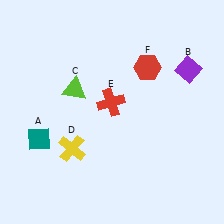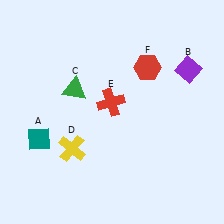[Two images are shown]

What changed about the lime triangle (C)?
In Image 1, C is lime. In Image 2, it changed to green.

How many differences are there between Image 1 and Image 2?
There is 1 difference between the two images.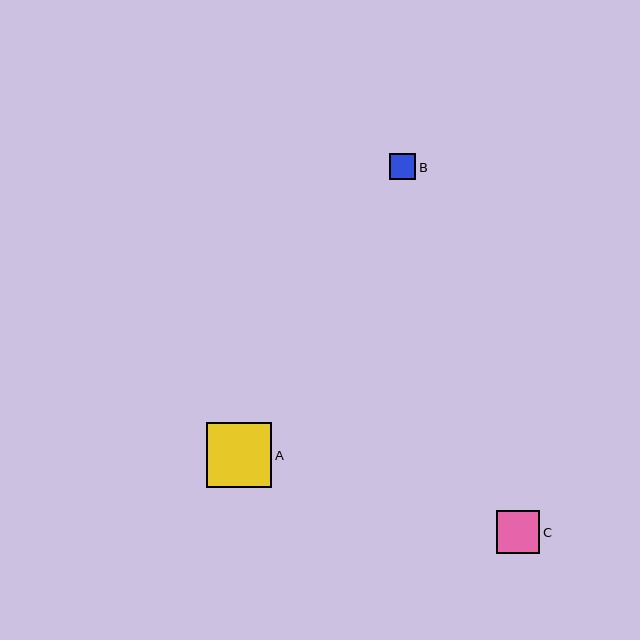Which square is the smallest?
Square B is the smallest with a size of approximately 26 pixels.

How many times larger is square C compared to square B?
Square C is approximately 1.6 times the size of square B.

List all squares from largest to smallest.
From largest to smallest: A, C, B.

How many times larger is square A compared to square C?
Square A is approximately 1.5 times the size of square C.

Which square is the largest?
Square A is the largest with a size of approximately 65 pixels.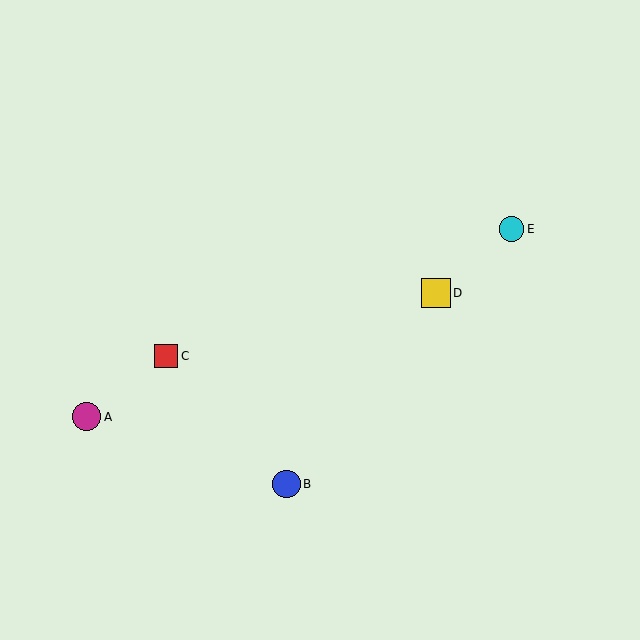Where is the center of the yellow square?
The center of the yellow square is at (436, 293).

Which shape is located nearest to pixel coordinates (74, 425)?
The magenta circle (labeled A) at (86, 417) is nearest to that location.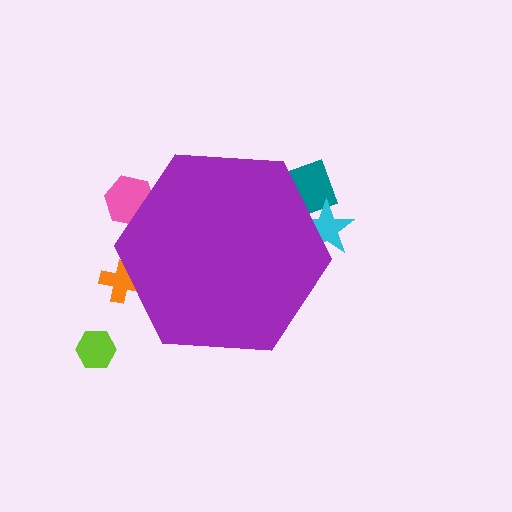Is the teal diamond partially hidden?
Yes, the teal diamond is partially hidden behind the purple hexagon.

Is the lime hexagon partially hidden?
No, the lime hexagon is fully visible.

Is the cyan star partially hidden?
Yes, the cyan star is partially hidden behind the purple hexagon.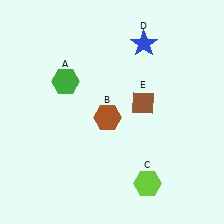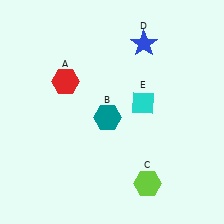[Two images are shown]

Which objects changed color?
A changed from green to red. B changed from brown to teal. E changed from brown to cyan.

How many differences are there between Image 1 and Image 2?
There are 3 differences between the two images.